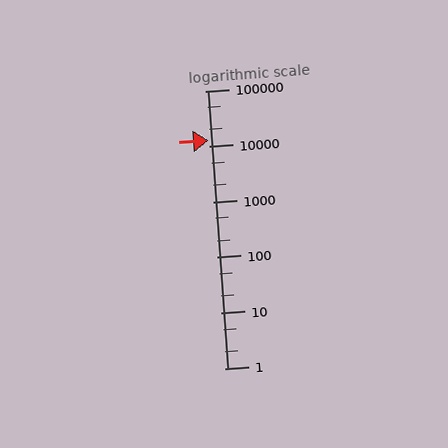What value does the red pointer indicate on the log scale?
The pointer indicates approximately 13000.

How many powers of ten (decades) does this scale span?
The scale spans 5 decades, from 1 to 100000.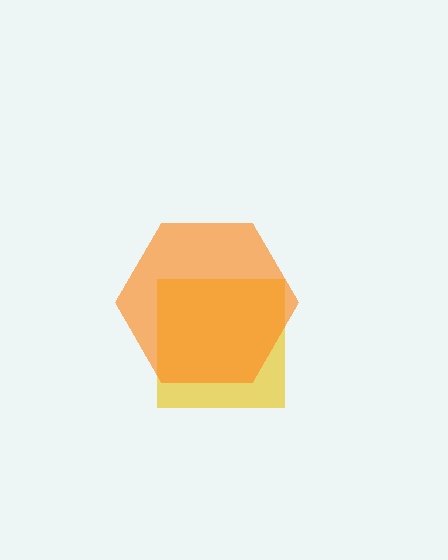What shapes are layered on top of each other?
The layered shapes are: a yellow square, an orange hexagon.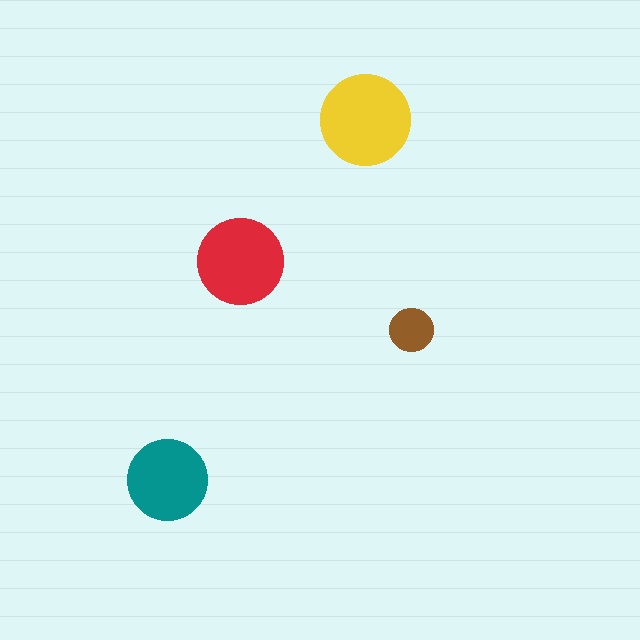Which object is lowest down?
The teal circle is bottommost.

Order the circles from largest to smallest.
the yellow one, the red one, the teal one, the brown one.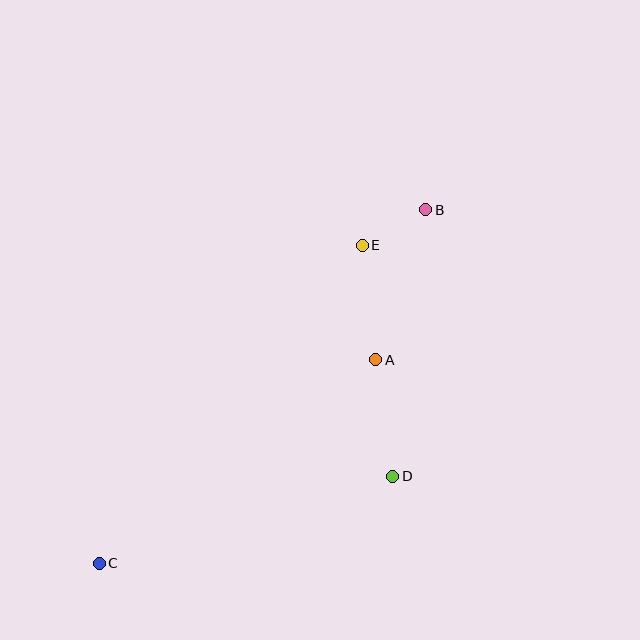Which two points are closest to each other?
Points B and E are closest to each other.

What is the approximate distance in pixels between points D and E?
The distance between D and E is approximately 233 pixels.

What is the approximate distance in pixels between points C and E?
The distance between C and E is approximately 413 pixels.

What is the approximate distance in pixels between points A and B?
The distance between A and B is approximately 158 pixels.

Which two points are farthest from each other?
Points B and C are farthest from each other.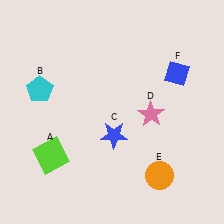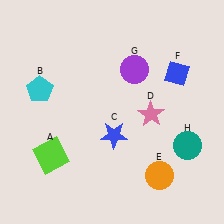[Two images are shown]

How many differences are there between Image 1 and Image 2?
There are 2 differences between the two images.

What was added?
A purple circle (G), a teal circle (H) were added in Image 2.